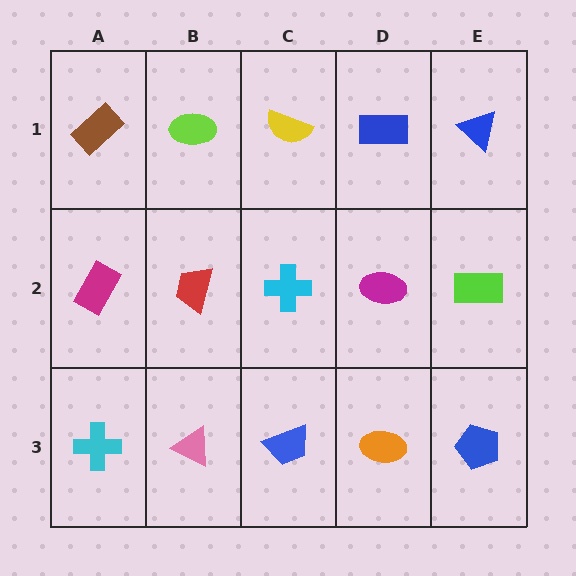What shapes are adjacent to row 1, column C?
A cyan cross (row 2, column C), a lime ellipse (row 1, column B), a blue rectangle (row 1, column D).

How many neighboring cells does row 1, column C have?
3.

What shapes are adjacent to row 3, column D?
A magenta ellipse (row 2, column D), a blue trapezoid (row 3, column C), a blue pentagon (row 3, column E).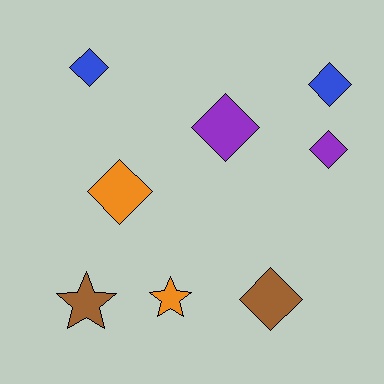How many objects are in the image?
There are 8 objects.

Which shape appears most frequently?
Diamond, with 6 objects.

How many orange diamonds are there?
There is 1 orange diamond.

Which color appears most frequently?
Orange, with 2 objects.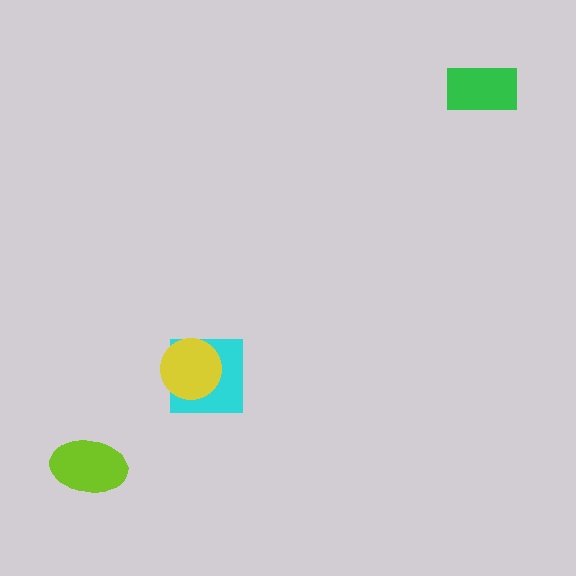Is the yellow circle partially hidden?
No, no other shape covers it.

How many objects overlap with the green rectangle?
0 objects overlap with the green rectangle.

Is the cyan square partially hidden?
Yes, it is partially covered by another shape.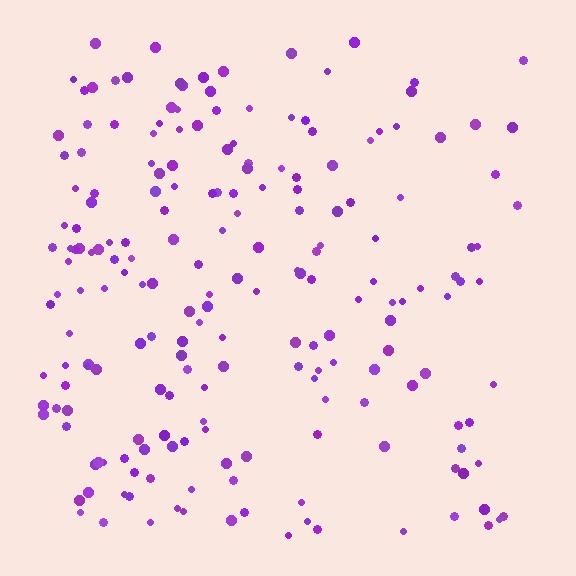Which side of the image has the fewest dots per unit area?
The right.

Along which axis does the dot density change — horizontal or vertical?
Horizontal.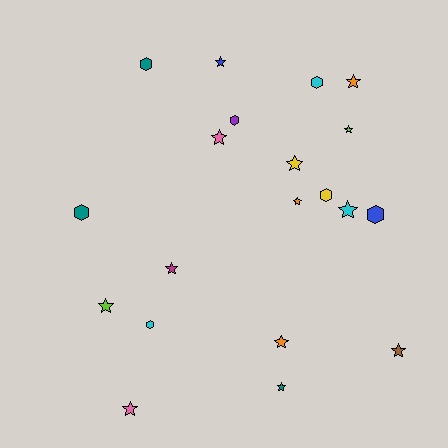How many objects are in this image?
There are 20 objects.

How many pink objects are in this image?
There are 2 pink objects.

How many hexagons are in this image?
There are 7 hexagons.